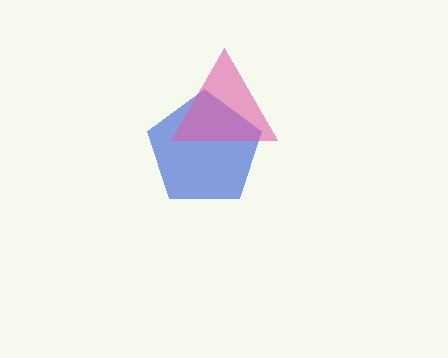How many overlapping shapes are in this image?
There are 2 overlapping shapes in the image.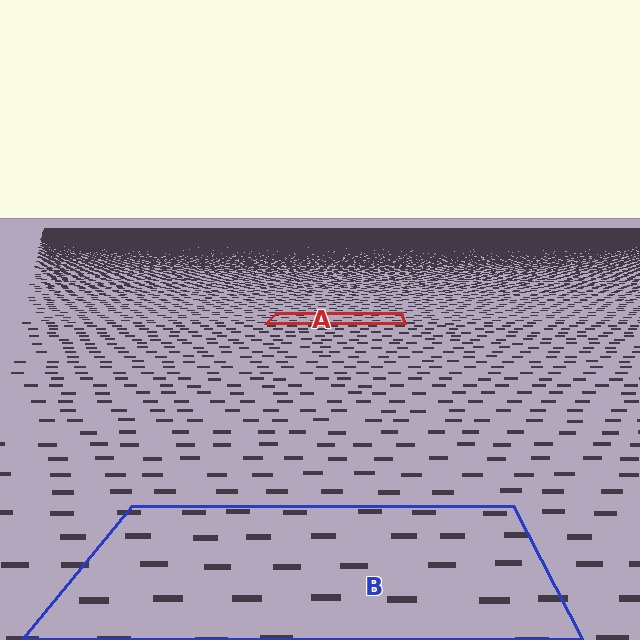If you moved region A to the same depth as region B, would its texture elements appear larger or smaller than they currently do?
They would appear larger. At a closer depth, the same texture elements are projected at a bigger on-screen size.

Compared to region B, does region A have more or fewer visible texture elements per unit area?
Region A has more texture elements per unit area — they are packed more densely because it is farther away.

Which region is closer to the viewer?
Region B is closer. The texture elements there are larger and more spread out.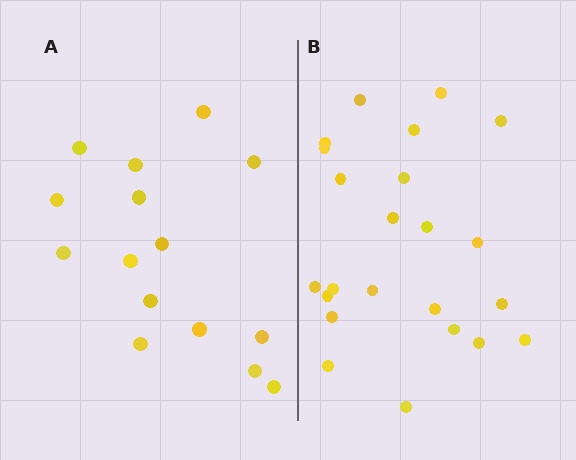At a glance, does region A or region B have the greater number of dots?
Region B (the right region) has more dots.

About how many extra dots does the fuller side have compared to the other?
Region B has roughly 8 or so more dots than region A.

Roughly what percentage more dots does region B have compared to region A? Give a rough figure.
About 55% more.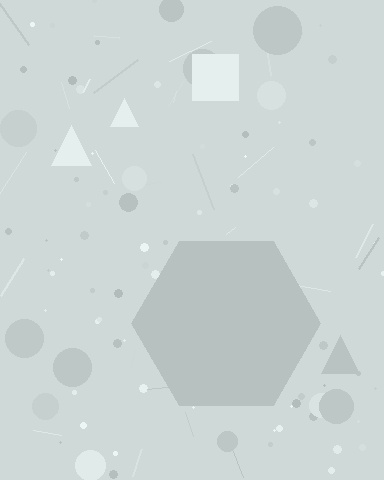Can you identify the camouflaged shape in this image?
The camouflaged shape is a hexagon.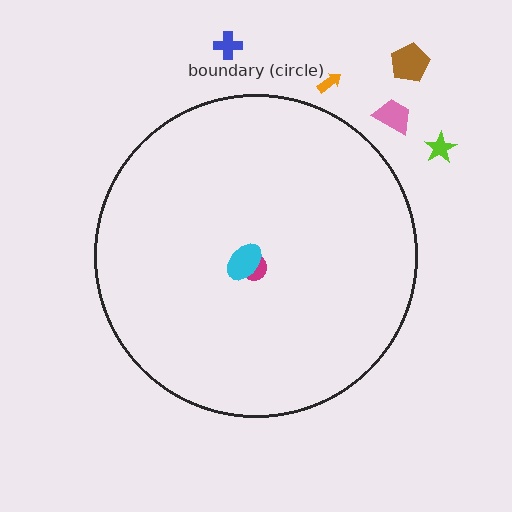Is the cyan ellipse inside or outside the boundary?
Inside.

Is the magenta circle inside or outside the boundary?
Inside.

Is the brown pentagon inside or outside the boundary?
Outside.